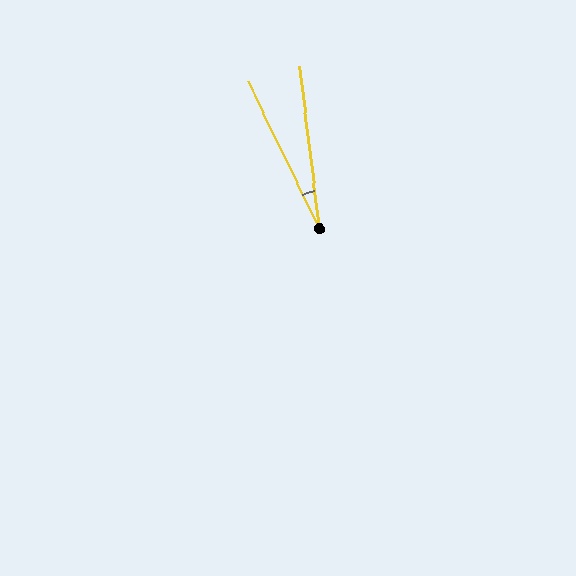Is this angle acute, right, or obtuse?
It is acute.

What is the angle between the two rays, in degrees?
Approximately 19 degrees.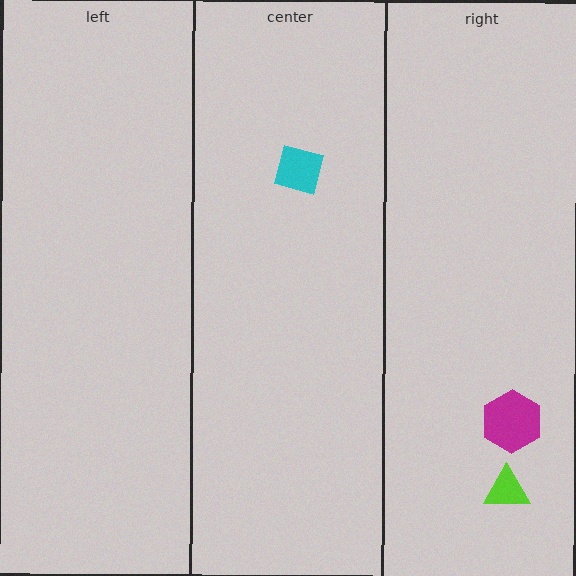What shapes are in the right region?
The lime triangle, the magenta hexagon.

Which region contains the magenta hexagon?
The right region.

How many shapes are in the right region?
2.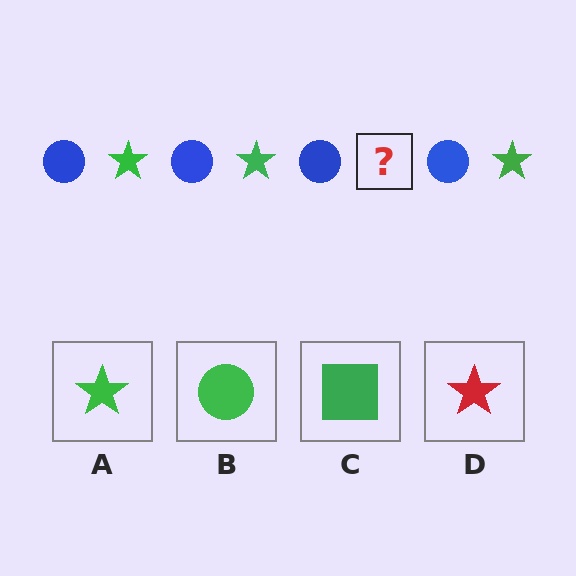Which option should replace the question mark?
Option A.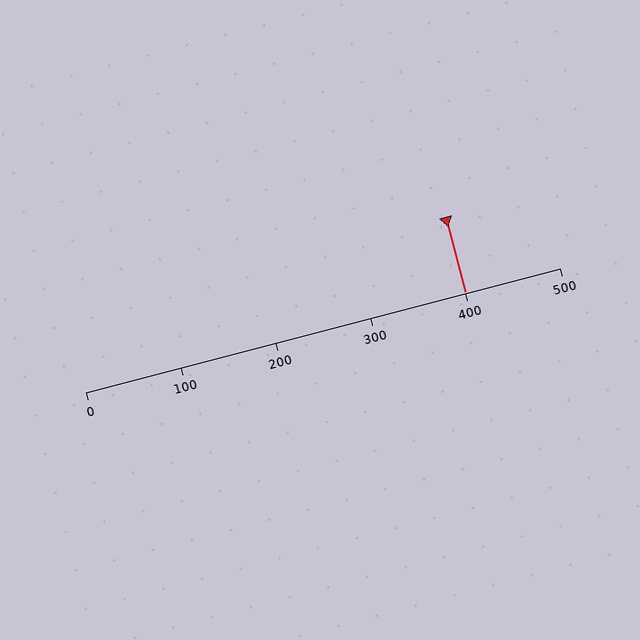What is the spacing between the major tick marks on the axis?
The major ticks are spaced 100 apart.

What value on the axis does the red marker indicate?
The marker indicates approximately 400.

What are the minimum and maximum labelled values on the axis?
The axis runs from 0 to 500.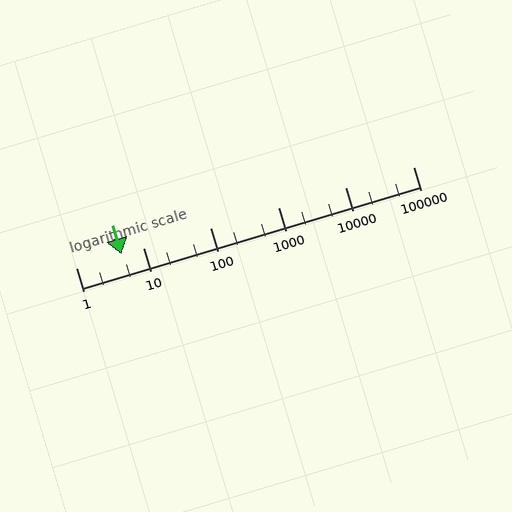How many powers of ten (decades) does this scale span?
The scale spans 5 decades, from 1 to 100000.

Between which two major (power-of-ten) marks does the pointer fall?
The pointer is between 1 and 10.